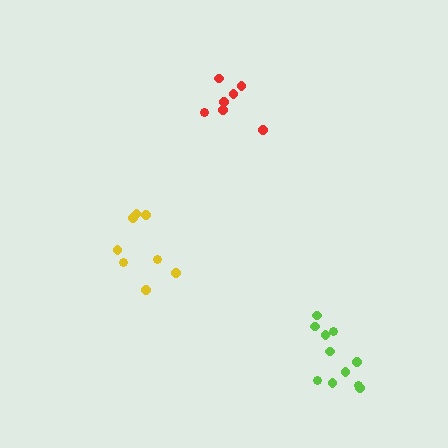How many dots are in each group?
Group 1: 9 dots, Group 2: 11 dots, Group 3: 7 dots (27 total).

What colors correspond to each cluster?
The clusters are colored: yellow, lime, red.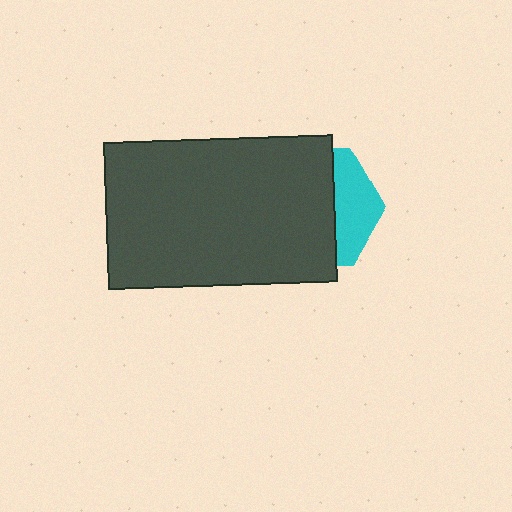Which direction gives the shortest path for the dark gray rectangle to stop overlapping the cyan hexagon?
Moving left gives the shortest separation.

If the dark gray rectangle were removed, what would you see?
You would see the complete cyan hexagon.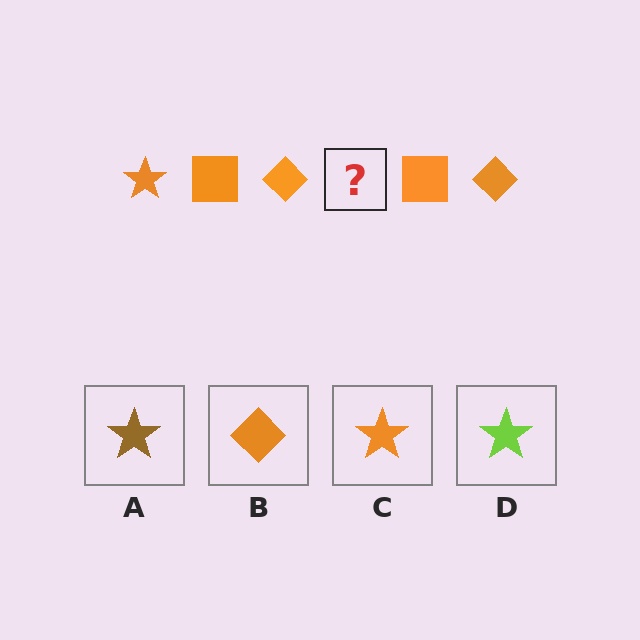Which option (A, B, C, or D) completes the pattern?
C.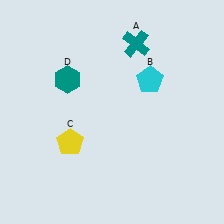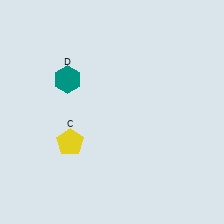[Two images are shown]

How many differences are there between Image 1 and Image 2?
There are 2 differences between the two images.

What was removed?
The cyan pentagon (B), the teal cross (A) were removed in Image 2.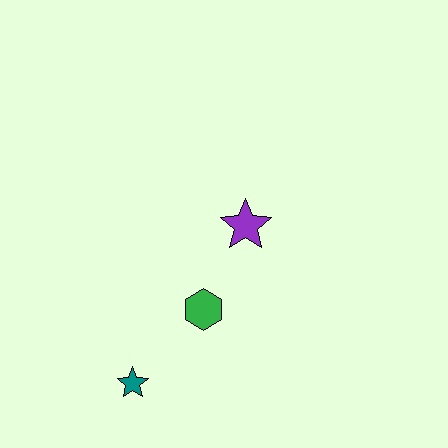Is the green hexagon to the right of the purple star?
No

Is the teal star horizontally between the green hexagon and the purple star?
No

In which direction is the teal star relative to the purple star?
The teal star is below the purple star.